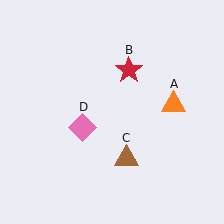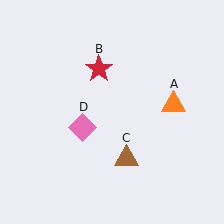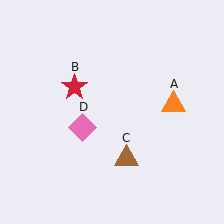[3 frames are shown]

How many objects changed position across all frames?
1 object changed position: red star (object B).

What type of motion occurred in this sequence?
The red star (object B) rotated counterclockwise around the center of the scene.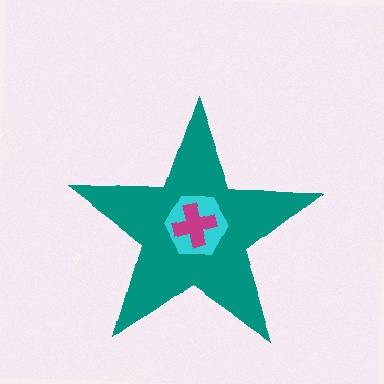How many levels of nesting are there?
3.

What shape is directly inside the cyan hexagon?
The magenta cross.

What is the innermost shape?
The magenta cross.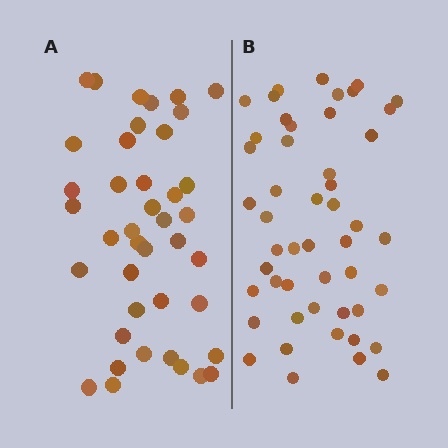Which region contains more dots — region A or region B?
Region B (the right region) has more dots.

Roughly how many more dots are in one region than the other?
Region B has roughly 8 or so more dots than region A.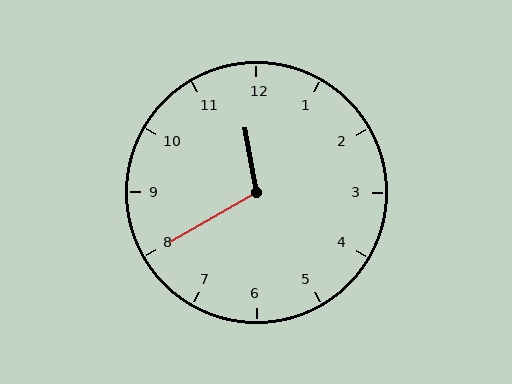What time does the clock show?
11:40.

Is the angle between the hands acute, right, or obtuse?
It is obtuse.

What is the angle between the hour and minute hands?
Approximately 110 degrees.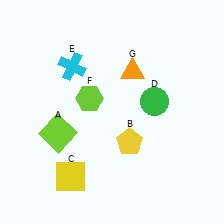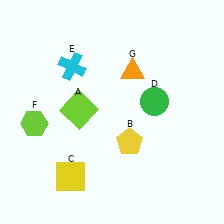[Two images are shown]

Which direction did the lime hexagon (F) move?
The lime hexagon (F) moved left.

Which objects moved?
The objects that moved are: the lime square (A), the lime hexagon (F).